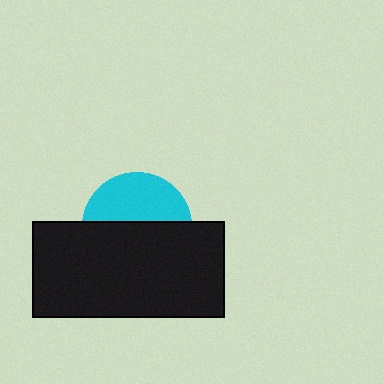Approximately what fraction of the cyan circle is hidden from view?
Roughly 56% of the cyan circle is hidden behind the black rectangle.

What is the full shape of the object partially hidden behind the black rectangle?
The partially hidden object is a cyan circle.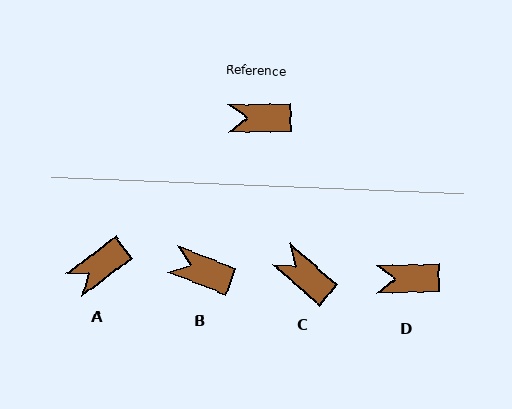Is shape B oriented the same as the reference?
No, it is off by about 22 degrees.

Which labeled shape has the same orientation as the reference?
D.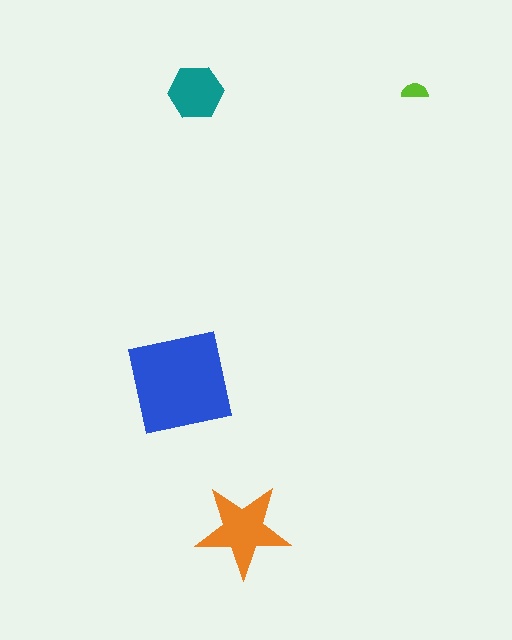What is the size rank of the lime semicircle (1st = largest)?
4th.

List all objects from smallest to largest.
The lime semicircle, the teal hexagon, the orange star, the blue square.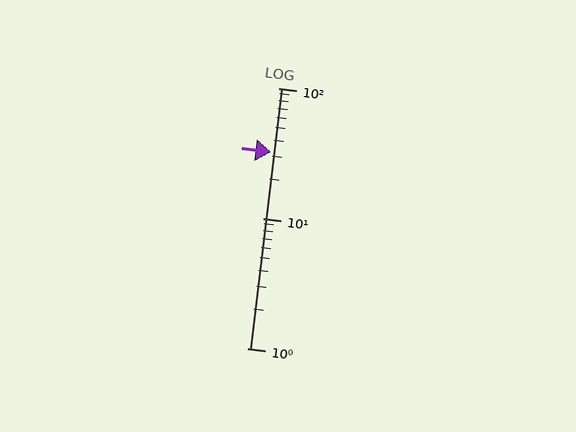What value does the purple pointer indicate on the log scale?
The pointer indicates approximately 32.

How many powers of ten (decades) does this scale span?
The scale spans 2 decades, from 1 to 100.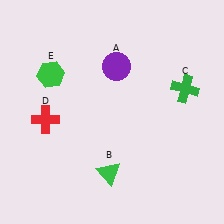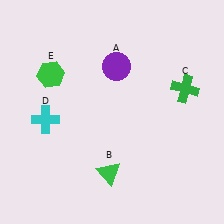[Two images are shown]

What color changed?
The cross (D) changed from red in Image 1 to cyan in Image 2.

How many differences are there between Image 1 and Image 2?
There is 1 difference between the two images.